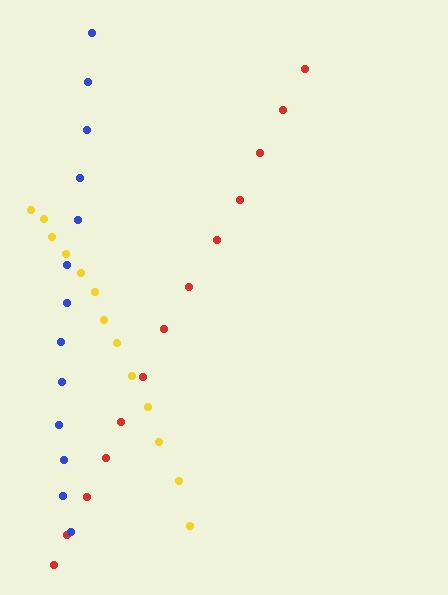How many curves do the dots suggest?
There are 3 distinct paths.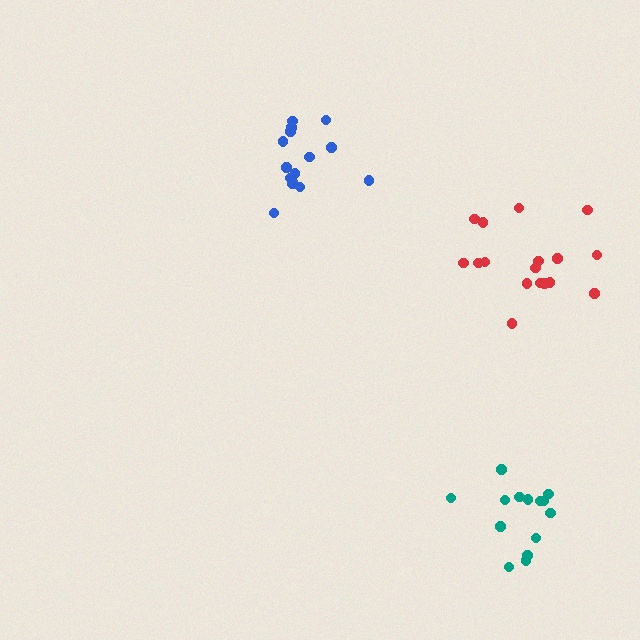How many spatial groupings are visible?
There are 3 spatial groupings.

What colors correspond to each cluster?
The clusters are colored: blue, red, teal.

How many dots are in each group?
Group 1: 16 dots, Group 2: 17 dots, Group 3: 14 dots (47 total).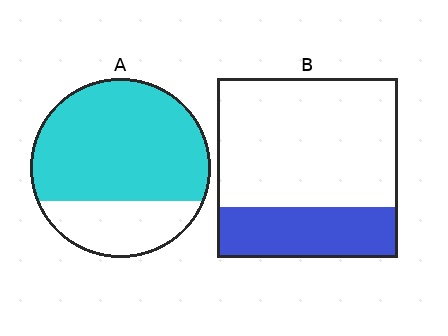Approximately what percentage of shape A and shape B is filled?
A is approximately 75% and B is approximately 30%.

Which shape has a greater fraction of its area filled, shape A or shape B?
Shape A.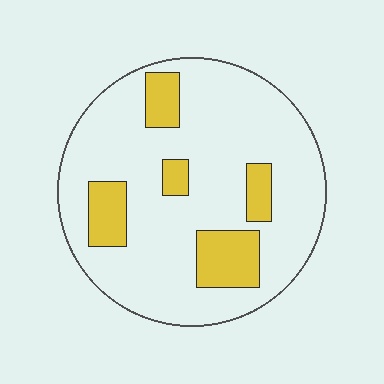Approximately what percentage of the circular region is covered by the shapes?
Approximately 20%.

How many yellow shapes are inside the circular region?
5.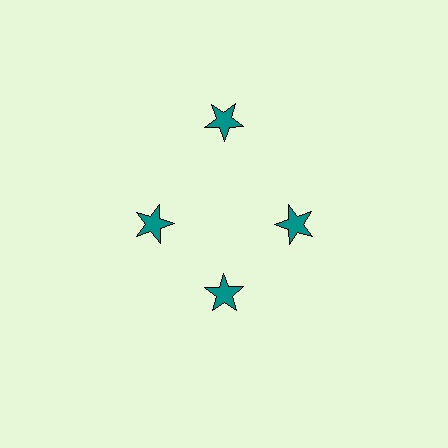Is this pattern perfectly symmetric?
No. The 4 teal stars are arranged in a ring, but one element near the 12 o'clock position is pushed outward from the center, breaking the 4-fold rotational symmetry.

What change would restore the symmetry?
The symmetry would be restored by moving it inward, back onto the ring so that all 4 stars sit at equal angles and equal distance from the center.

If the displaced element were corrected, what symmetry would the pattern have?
It would have 4-fold rotational symmetry — the pattern would map onto itself every 90 degrees.